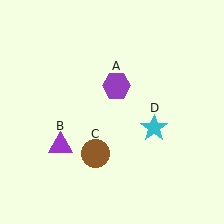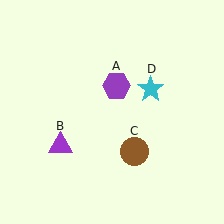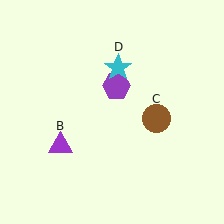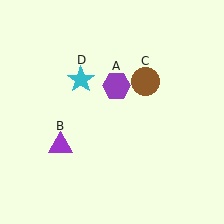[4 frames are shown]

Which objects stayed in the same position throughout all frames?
Purple hexagon (object A) and purple triangle (object B) remained stationary.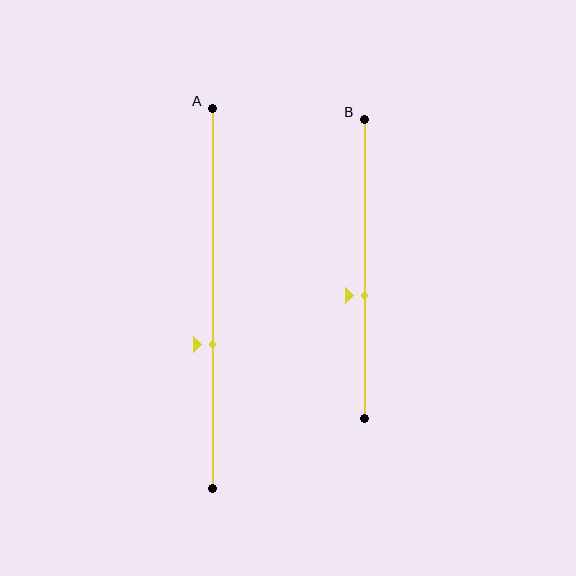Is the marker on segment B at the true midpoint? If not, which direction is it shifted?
No, the marker on segment B is shifted downward by about 9% of the segment length.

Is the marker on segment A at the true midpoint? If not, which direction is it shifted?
No, the marker on segment A is shifted downward by about 12% of the segment length.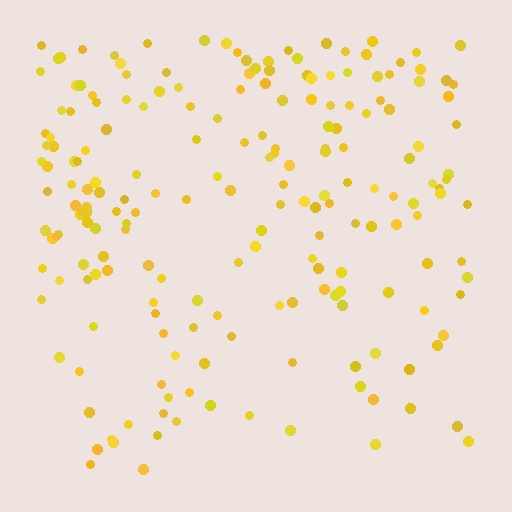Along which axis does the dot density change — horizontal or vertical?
Vertical.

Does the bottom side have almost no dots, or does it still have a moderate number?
Still a moderate number, just noticeably fewer than the top.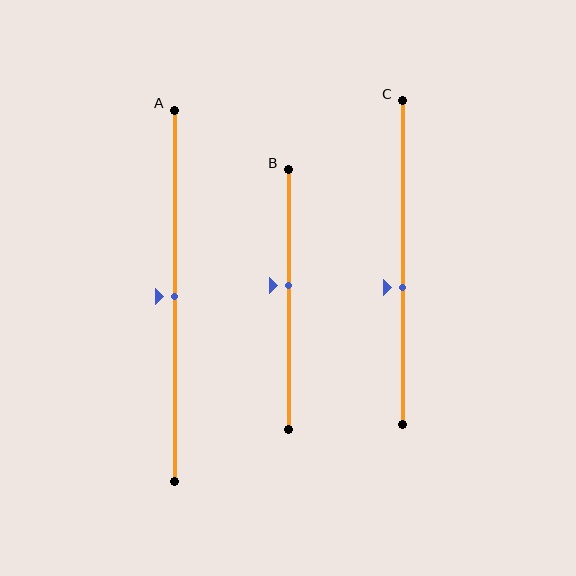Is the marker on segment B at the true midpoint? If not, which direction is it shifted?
No, the marker on segment B is shifted upward by about 6% of the segment length.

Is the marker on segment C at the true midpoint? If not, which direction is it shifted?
No, the marker on segment C is shifted downward by about 8% of the segment length.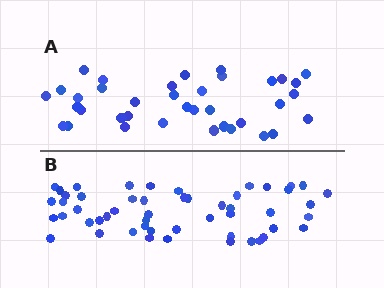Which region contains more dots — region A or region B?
Region B (the bottom region) has more dots.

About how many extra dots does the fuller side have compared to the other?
Region B has approximately 15 more dots than region A.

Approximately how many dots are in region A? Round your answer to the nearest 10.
About 40 dots. (The exact count is 37, which rounds to 40.)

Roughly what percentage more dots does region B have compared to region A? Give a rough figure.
About 40% more.